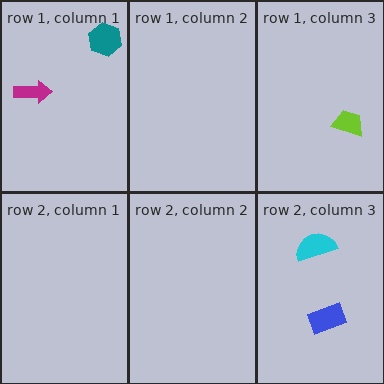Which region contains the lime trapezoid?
The row 1, column 3 region.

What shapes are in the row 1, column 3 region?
The lime trapezoid.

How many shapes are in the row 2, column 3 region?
2.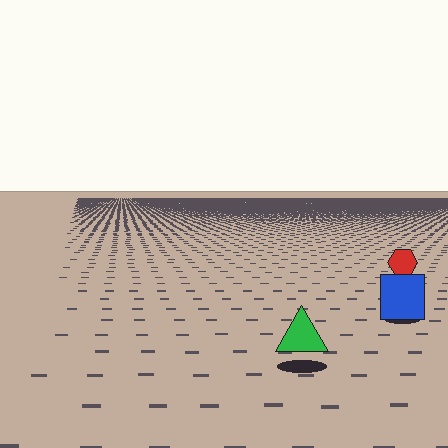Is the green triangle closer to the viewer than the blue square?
Yes. The green triangle is closer — you can tell from the texture gradient: the ground texture is coarser near it.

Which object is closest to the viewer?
The green triangle is closest. The texture marks near it are larger and more spread out.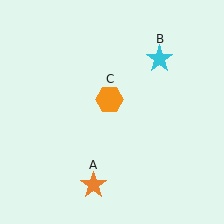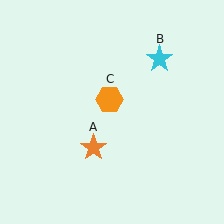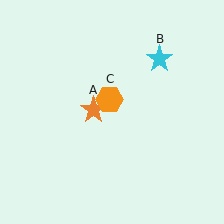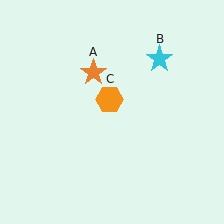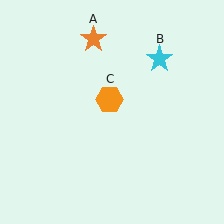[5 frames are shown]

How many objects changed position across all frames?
1 object changed position: orange star (object A).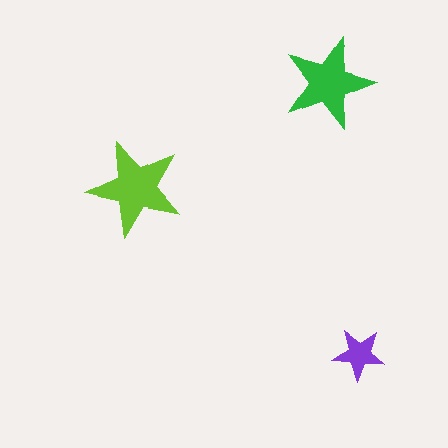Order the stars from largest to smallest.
the lime one, the green one, the purple one.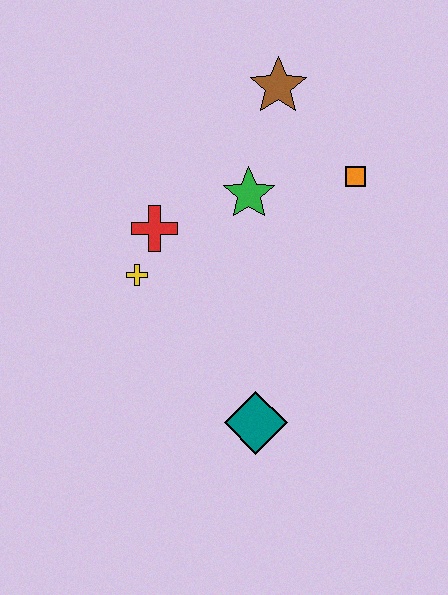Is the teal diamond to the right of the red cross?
Yes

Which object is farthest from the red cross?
The teal diamond is farthest from the red cross.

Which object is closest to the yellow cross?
The red cross is closest to the yellow cross.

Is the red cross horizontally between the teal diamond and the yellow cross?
Yes